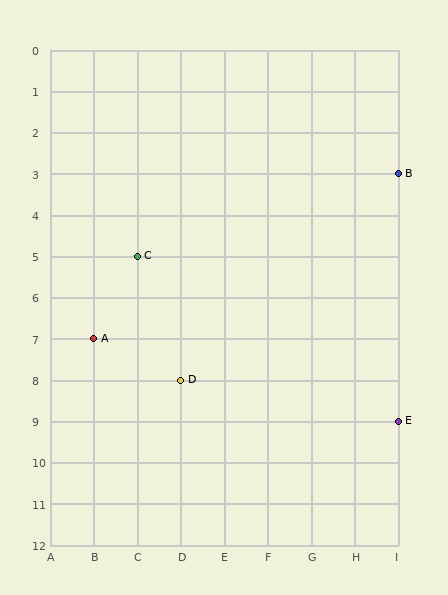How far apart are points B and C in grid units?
Points B and C are 6 columns and 2 rows apart (about 6.3 grid units diagonally).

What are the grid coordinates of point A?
Point A is at grid coordinates (B, 7).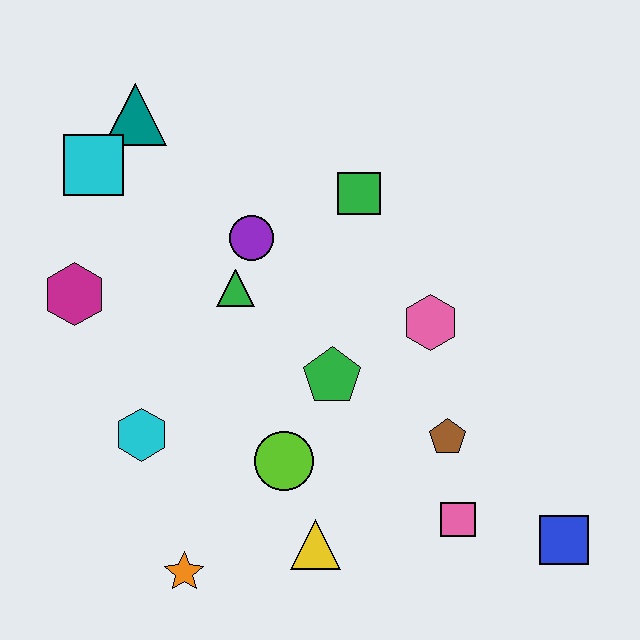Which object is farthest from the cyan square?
The blue square is farthest from the cyan square.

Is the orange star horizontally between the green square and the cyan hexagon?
Yes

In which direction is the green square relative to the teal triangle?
The green square is to the right of the teal triangle.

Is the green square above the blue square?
Yes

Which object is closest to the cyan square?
The teal triangle is closest to the cyan square.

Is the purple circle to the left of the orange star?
No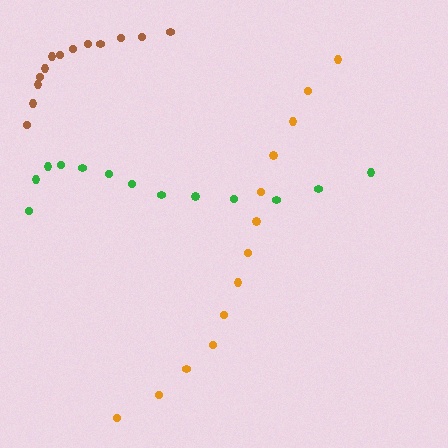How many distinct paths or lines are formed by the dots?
There are 3 distinct paths.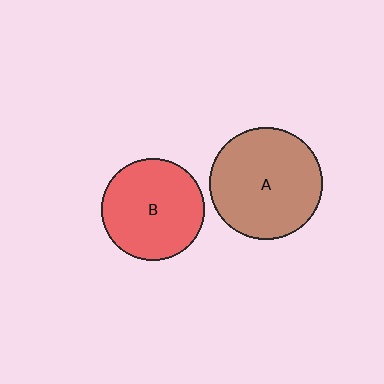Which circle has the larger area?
Circle A (brown).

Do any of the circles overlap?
No, none of the circles overlap.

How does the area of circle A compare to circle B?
Approximately 1.2 times.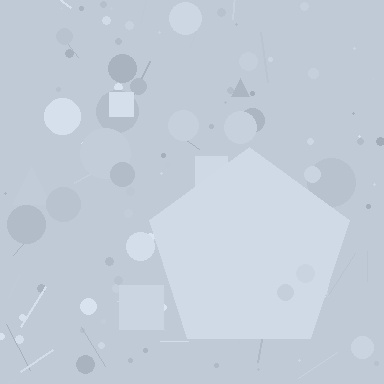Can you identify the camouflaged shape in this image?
The camouflaged shape is a pentagon.